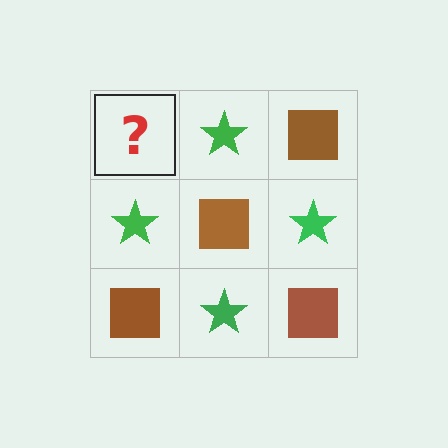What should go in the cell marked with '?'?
The missing cell should contain a brown square.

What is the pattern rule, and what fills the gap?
The rule is that it alternates brown square and green star in a checkerboard pattern. The gap should be filled with a brown square.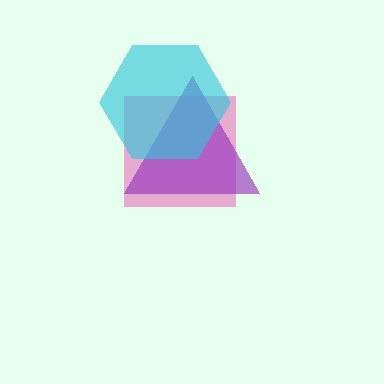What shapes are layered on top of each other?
The layered shapes are: a pink square, a purple triangle, a cyan hexagon.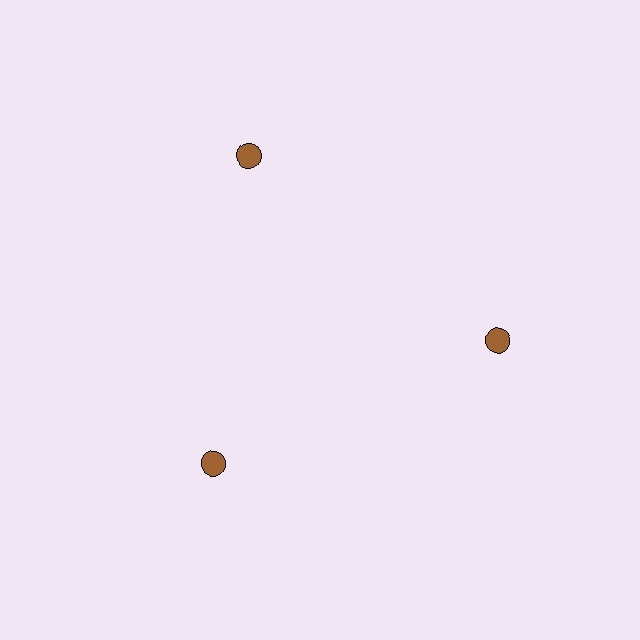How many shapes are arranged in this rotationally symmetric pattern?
There are 3 shapes, arranged in 3 groups of 1.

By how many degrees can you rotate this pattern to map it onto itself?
The pattern maps onto itself every 120 degrees of rotation.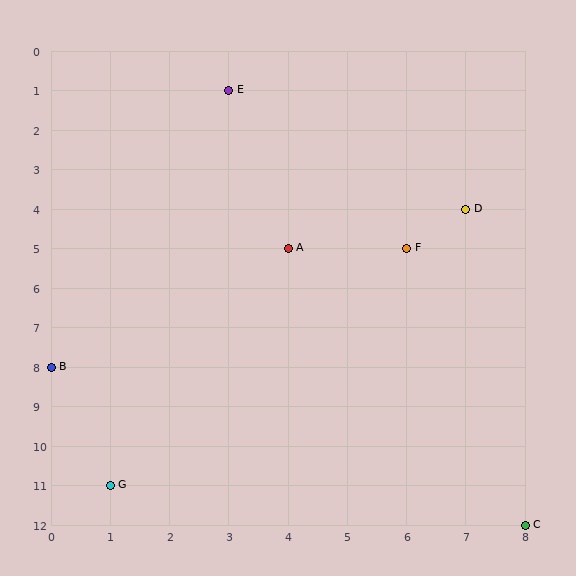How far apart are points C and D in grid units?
Points C and D are 1 column and 8 rows apart (about 8.1 grid units diagonally).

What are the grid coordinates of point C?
Point C is at grid coordinates (8, 12).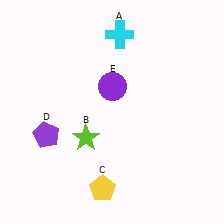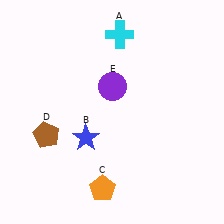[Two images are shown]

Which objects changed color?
B changed from lime to blue. C changed from yellow to orange. D changed from purple to brown.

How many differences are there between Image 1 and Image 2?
There are 3 differences between the two images.